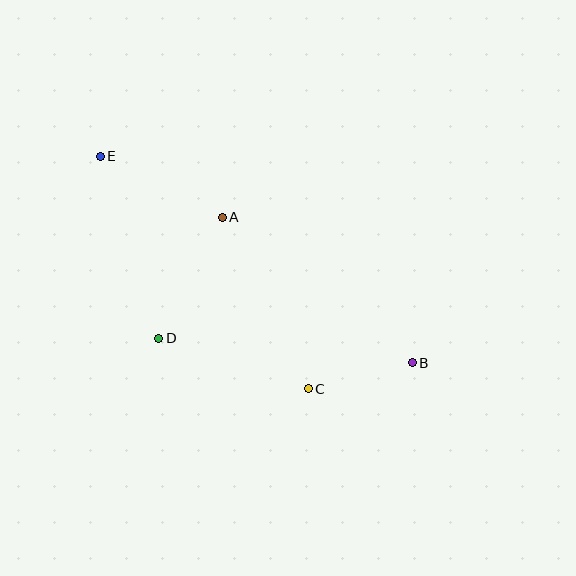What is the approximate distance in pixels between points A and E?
The distance between A and E is approximately 136 pixels.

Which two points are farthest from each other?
Points B and E are farthest from each other.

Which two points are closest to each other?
Points B and C are closest to each other.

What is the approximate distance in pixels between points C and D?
The distance between C and D is approximately 158 pixels.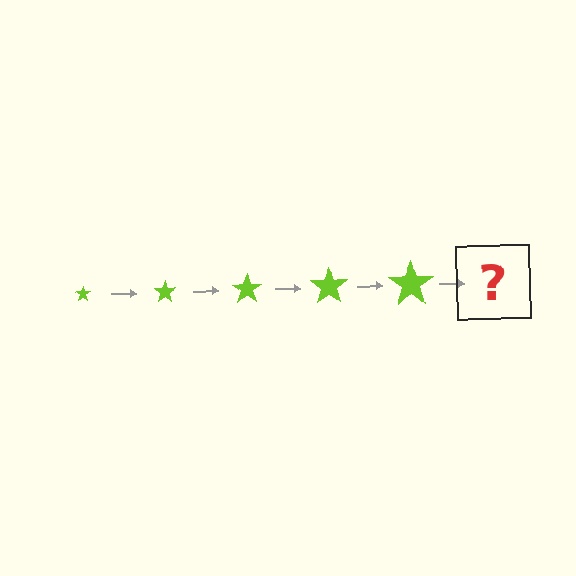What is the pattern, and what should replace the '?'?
The pattern is that the star gets progressively larger each step. The '?' should be a lime star, larger than the previous one.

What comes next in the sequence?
The next element should be a lime star, larger than the previous one.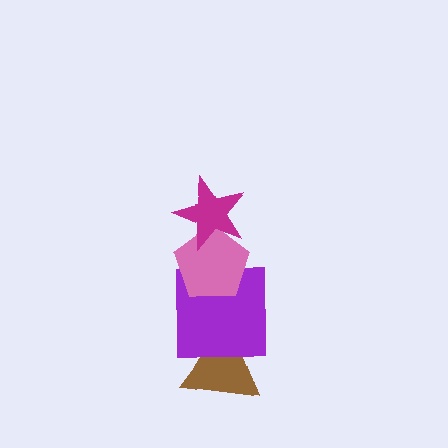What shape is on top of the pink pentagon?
The magenta star is on top of the pink pentagon.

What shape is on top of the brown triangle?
The purple square is on top of the brown triangle.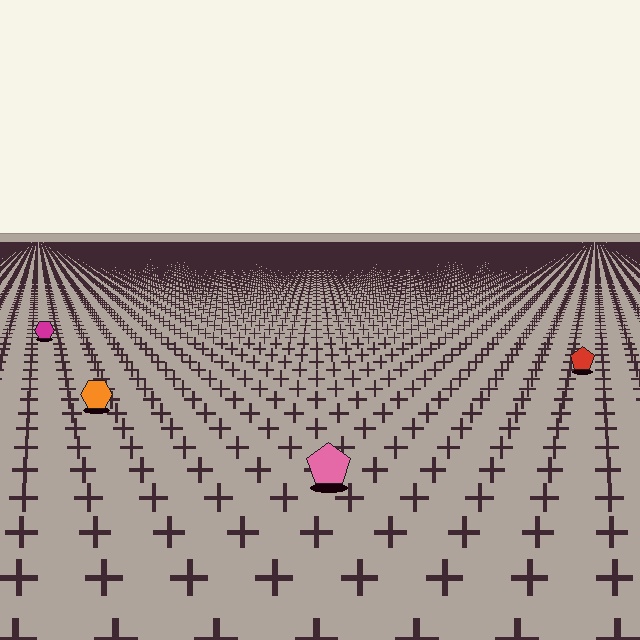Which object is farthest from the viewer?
The magenta hexagon is farthest from the viewer. It appears smaller and the ground texture around it is denser.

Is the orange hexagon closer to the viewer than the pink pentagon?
No. The pink pentagon is closer — you can tell from the texture gradient: the ground texture is coarser near it.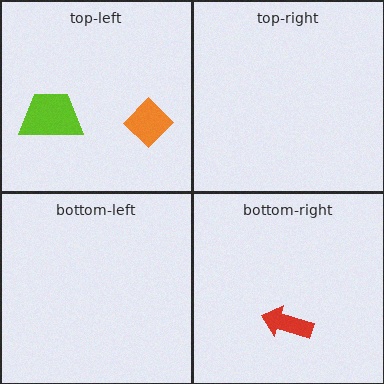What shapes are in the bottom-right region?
The red arrow.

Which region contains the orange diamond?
The top-left region.